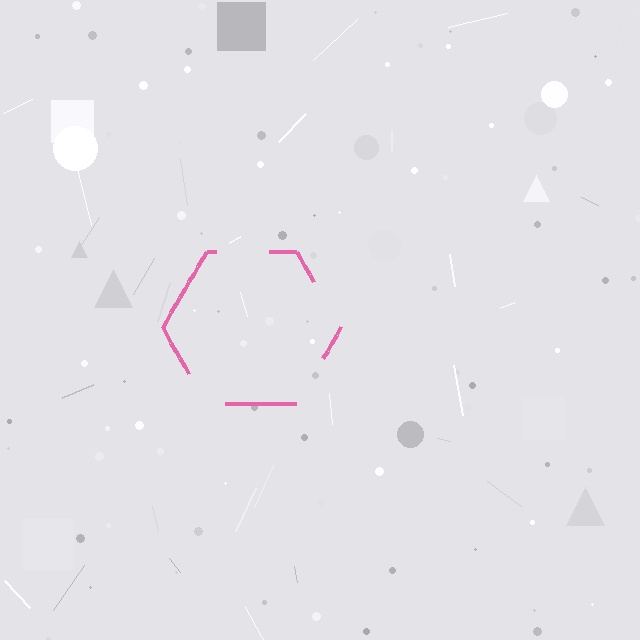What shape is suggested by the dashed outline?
The dashed outline suggests a hexagon.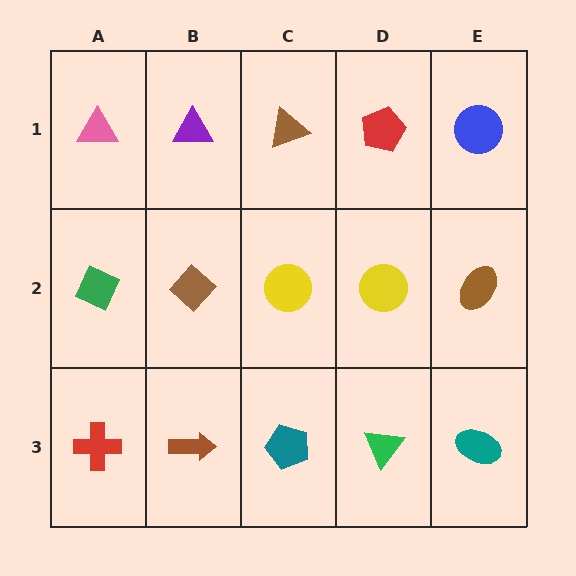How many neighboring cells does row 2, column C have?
4.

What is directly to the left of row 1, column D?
A brown triangle.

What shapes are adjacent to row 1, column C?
A yellow circle (row 2, column C), a purple triangle (row 1, column B), a red pentagon (row 1, column D).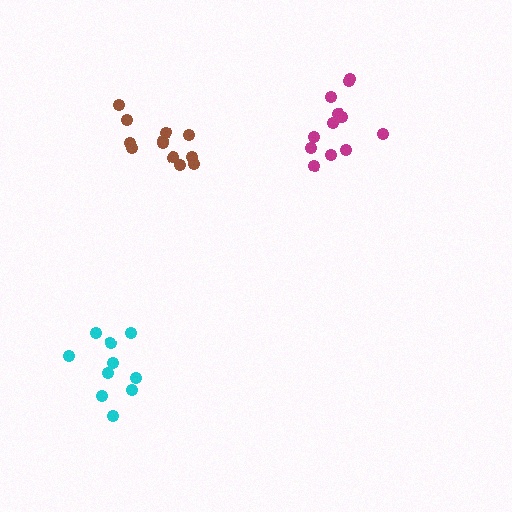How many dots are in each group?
Group 1: 10 dots, Group 2: 12 dots, Group 3: 12 dots (34 total).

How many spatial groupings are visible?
There are 3 spatial groupings.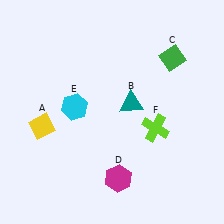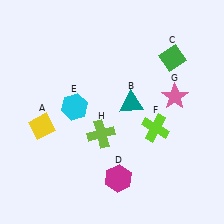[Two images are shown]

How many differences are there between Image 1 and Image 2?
There are 2 differences between the two images.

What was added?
A pink star (G), a lime cross (H) were added in Image 2.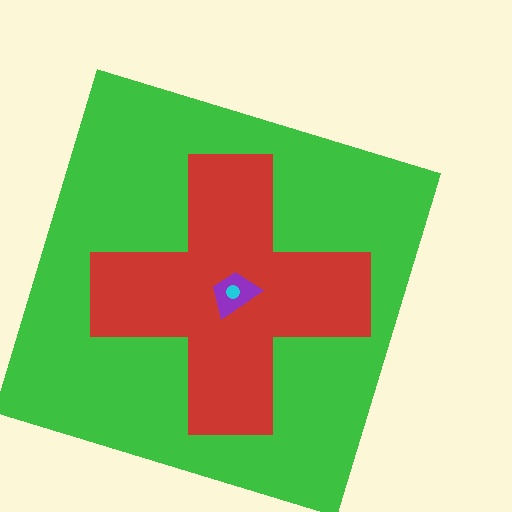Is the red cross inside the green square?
Yes.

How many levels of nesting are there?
4.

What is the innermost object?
The cyan circle.